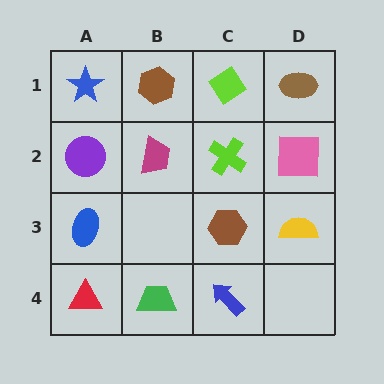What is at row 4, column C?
A blue arrow.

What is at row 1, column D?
A brown ellipse.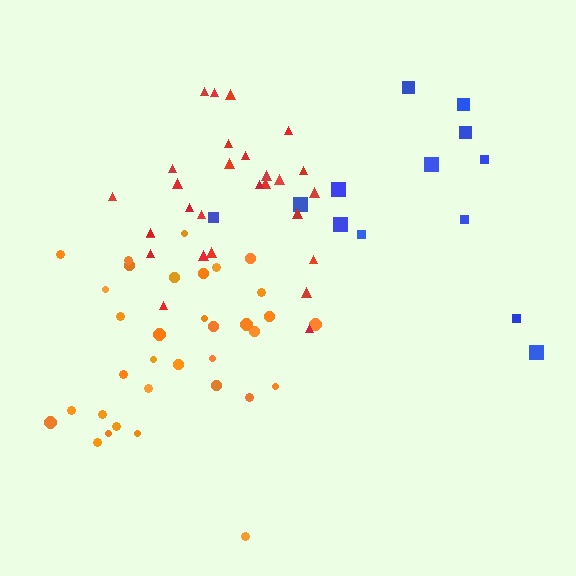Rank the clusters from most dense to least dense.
orange, red, blue.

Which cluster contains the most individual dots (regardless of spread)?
Orange (34).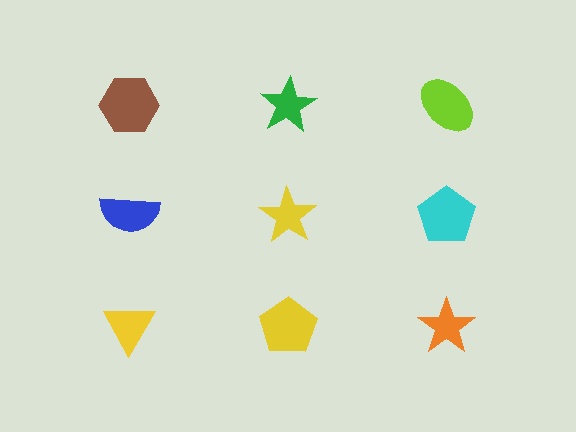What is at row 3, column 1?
A yellow triangle.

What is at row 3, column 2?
A yellow pentagon.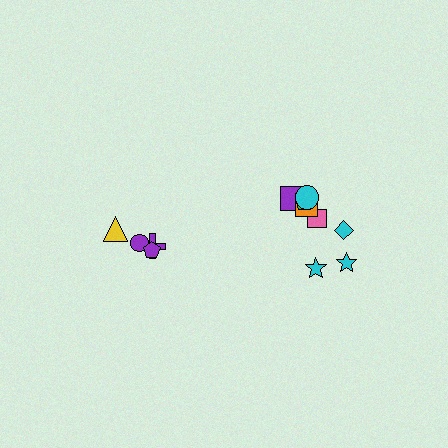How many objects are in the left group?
There are 4 objects.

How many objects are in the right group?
There are 8 objects.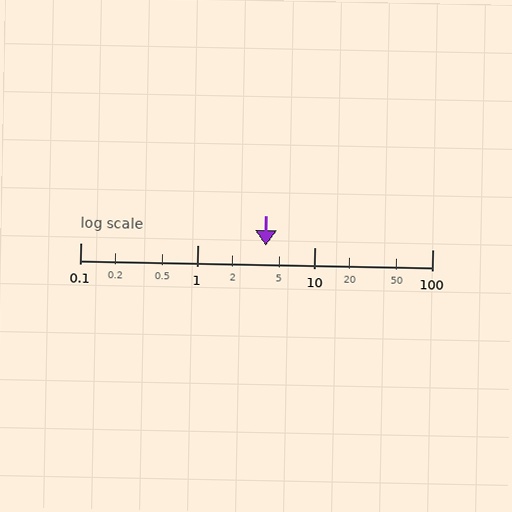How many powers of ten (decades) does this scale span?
The scale spans 3 decades, from 0.1 to 100.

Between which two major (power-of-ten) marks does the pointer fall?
The pointer is between 1 and 10.